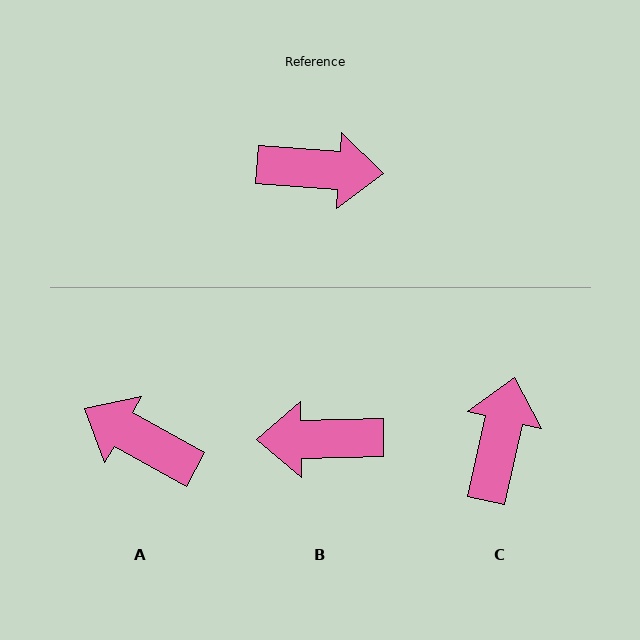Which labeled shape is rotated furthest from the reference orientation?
B, about 175 degrees away.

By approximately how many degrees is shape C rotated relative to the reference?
Approximately 81 degrees counter-clockwise.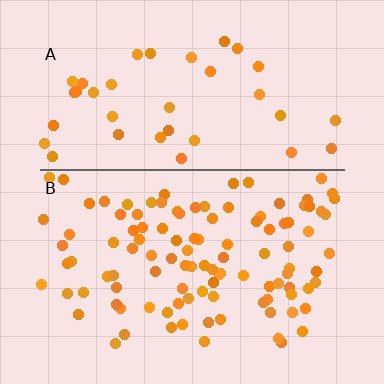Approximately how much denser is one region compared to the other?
Approximately 2.7× — region B over region A.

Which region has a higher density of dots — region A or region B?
B (the bottom).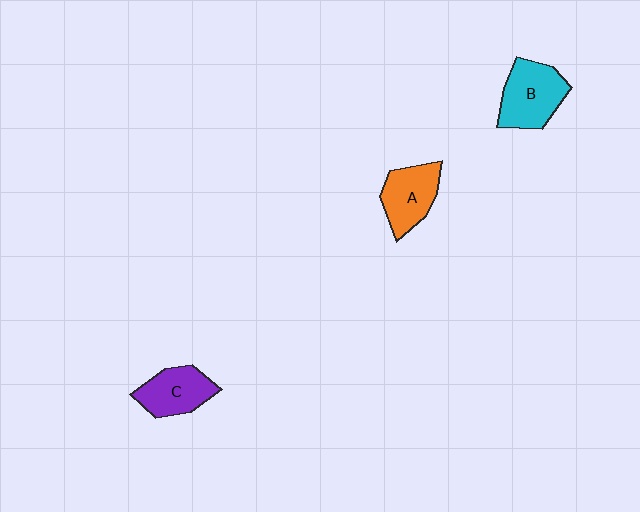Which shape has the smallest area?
Shape C (purple).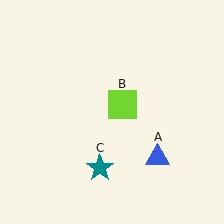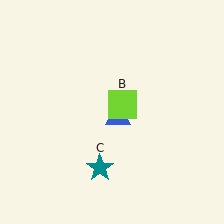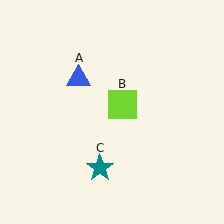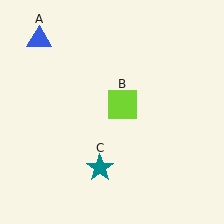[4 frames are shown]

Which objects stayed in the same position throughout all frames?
Lime square (object B) and teal star (object C) remained stationary.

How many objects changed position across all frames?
1 object changed position: blue triangle (object A).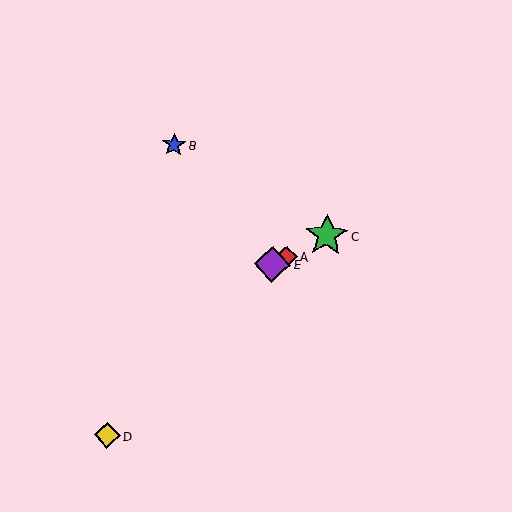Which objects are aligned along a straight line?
Objects A, C, E are aligned along a straight line.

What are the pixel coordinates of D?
Object D is at (107, 435).